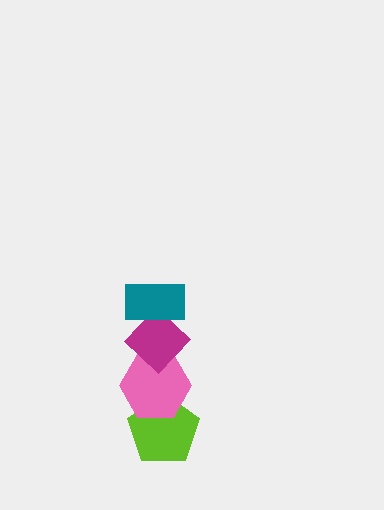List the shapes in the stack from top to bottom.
From top to bottom: the teal rectangle, the magenta diamond, the pink hexagon, the lime pentagon.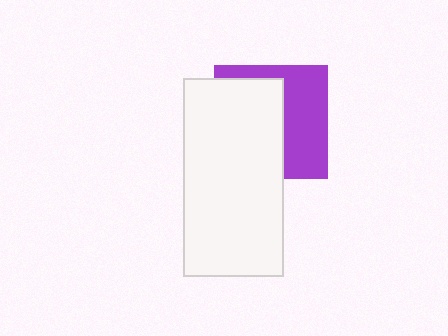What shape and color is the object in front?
The object in front is a white rectangle.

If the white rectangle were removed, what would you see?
You would see the complete purple square.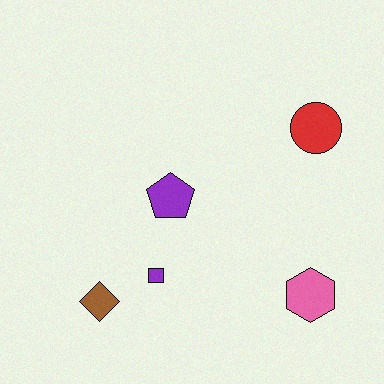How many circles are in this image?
There is 1 circle.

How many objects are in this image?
There are 5 objects.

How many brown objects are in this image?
There is 1 brown object.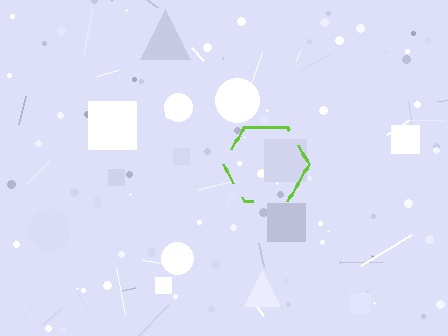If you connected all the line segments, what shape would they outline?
They would outline a hexagon.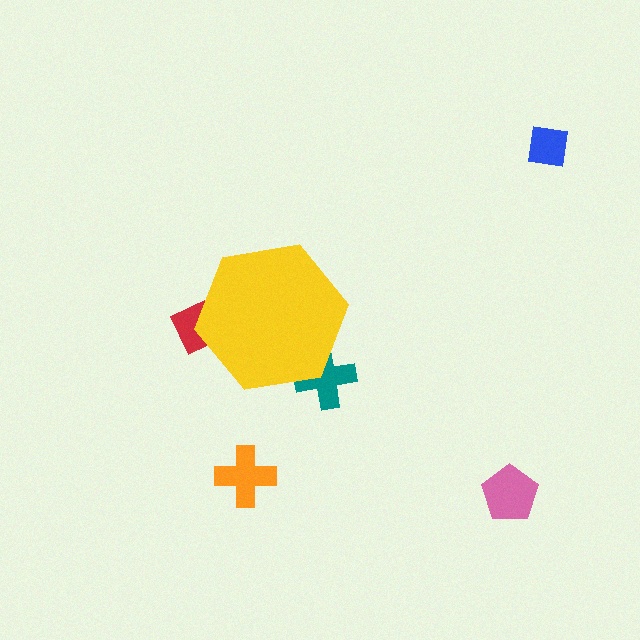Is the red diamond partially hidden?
Yes, the red diamond is partially hidden behind the yellow hexagon.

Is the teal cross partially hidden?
Yes, the teal cross is partially hidden behind the yellow hexagon.